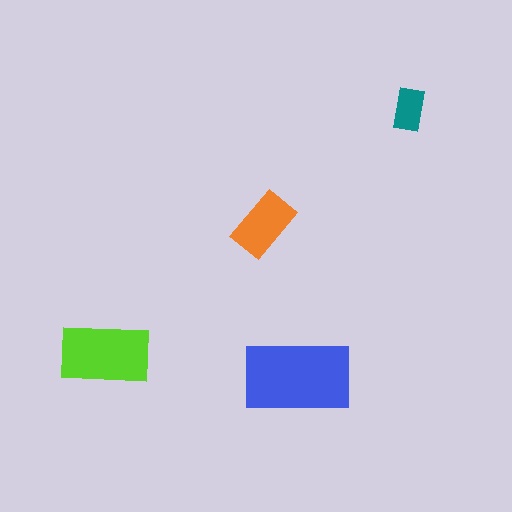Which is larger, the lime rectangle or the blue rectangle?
The blue one.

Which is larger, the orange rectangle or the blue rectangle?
The blue one.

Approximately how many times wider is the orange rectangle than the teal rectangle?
About 1.5 times wider.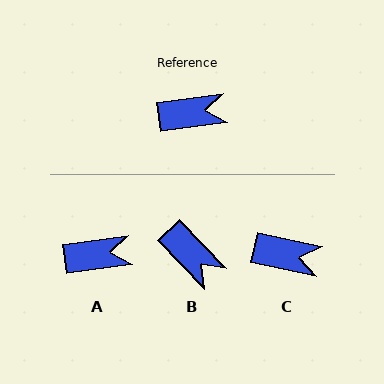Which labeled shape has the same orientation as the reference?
A.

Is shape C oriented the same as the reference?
No, it is off by about 20 degrees.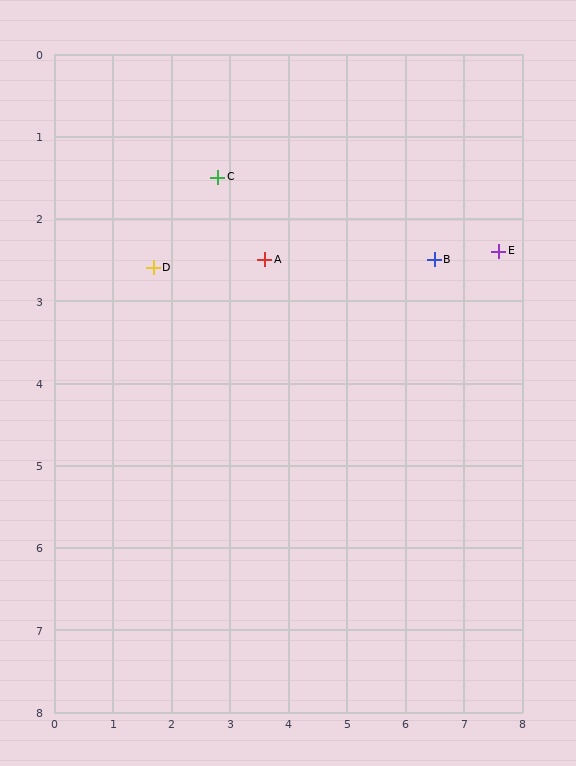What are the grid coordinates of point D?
Point D is at approximately (1.7, 2.6).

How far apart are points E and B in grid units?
Points E and B are about 1.1 grid units apart.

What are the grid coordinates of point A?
Point A is at approximately (3.6, 2.5).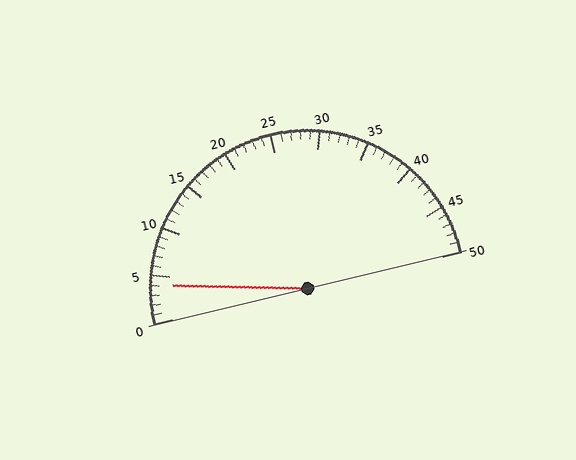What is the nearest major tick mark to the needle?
The nearest major tick mark is 5.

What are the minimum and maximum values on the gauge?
The gauge ranges from 0 to 50.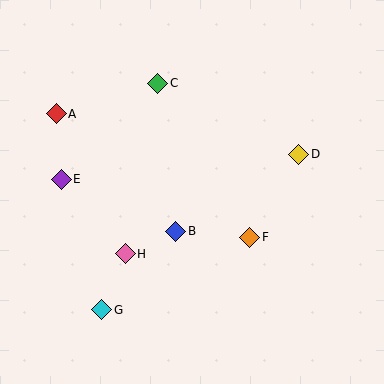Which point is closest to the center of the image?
Point B at (176, 231) is closest to the center.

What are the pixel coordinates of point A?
Point A is at (56, 114).